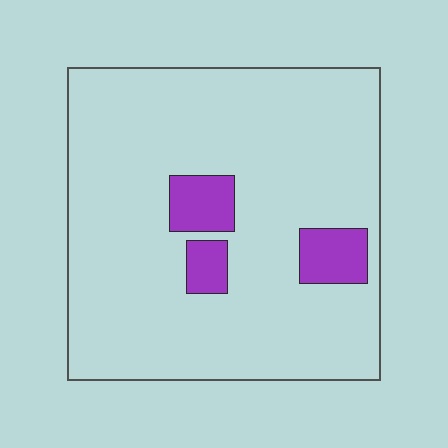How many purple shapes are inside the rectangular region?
3.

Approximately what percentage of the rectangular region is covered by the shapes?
Approximately 10%.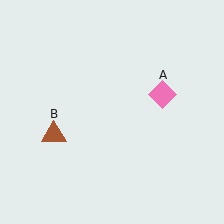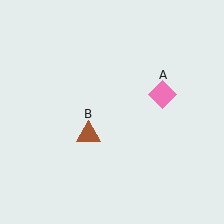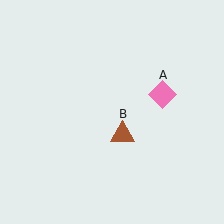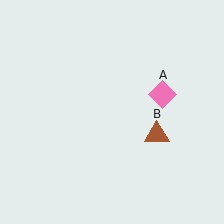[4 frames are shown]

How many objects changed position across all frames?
1 object changed position: brown triangle (object B).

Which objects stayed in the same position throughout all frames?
Pink diamond (object A) remained stationary.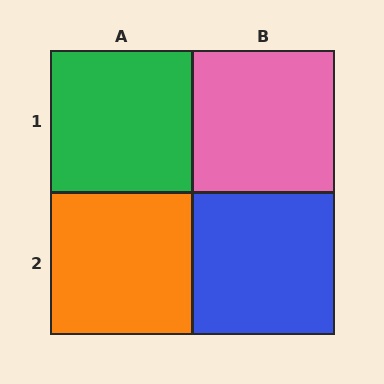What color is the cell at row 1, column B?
Pink.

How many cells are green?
1 cell is green.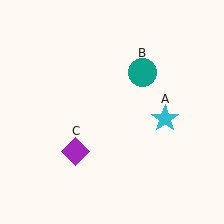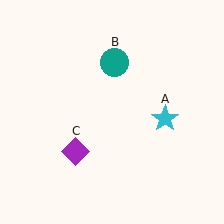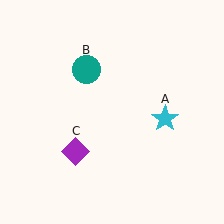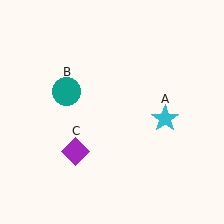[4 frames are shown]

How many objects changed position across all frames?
1 object changed position: teal circle (object B).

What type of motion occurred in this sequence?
The teal circle (object B) rotated counterclockwise around the center of the scene.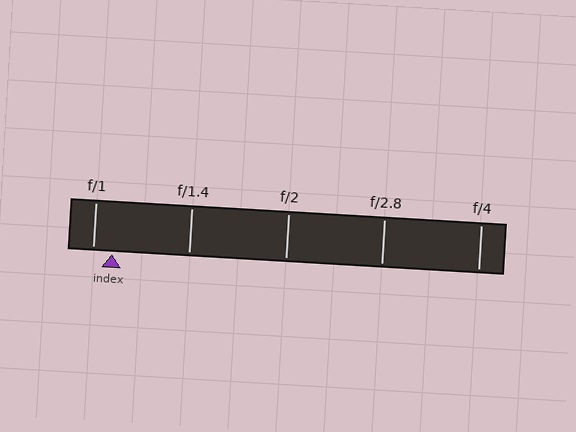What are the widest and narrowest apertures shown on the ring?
The widest aperture shown is f/1 and the narrowest is f/4.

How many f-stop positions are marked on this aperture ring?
There are 5 f-stop positions marked.